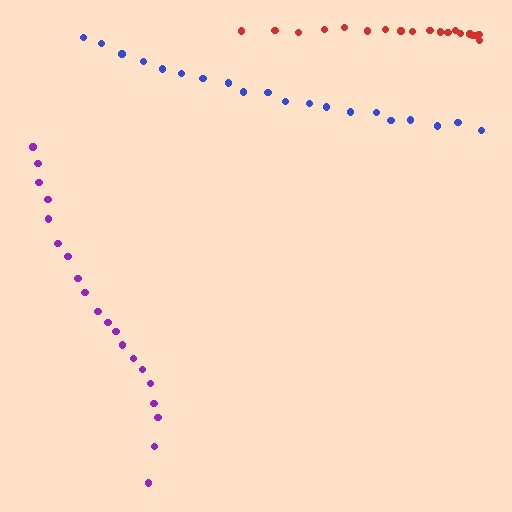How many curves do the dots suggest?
There are 3 distinct paths.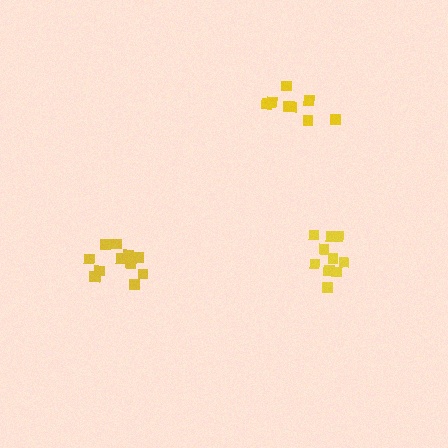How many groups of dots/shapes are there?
There are 3 groups.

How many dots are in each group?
Group 1: 10 dots, Group 2: 9 dots, Group 3: 12 dots (31 total).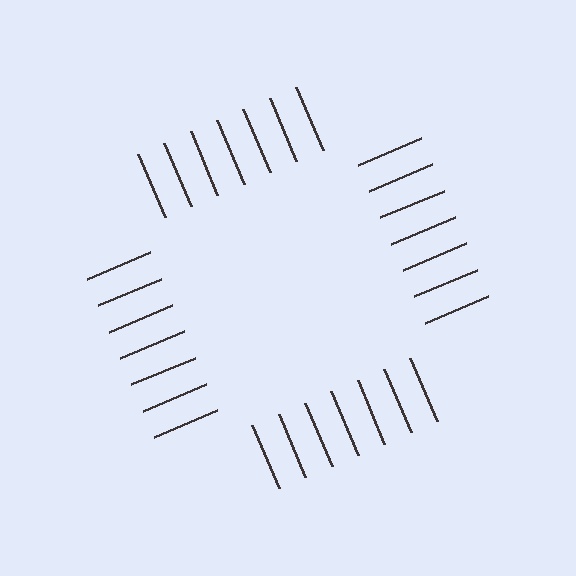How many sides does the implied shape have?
4 sides — the line-ends trace a square.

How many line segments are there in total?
28 — 7 along each of the 4 edges.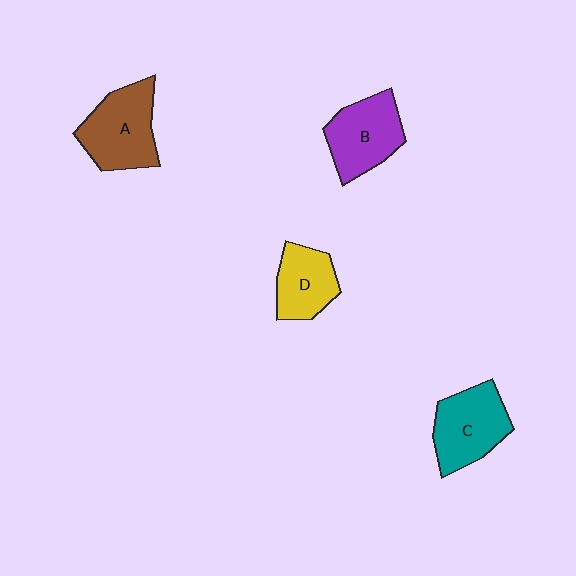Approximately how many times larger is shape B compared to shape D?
Approximately 1.3 times.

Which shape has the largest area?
Shape A (brown).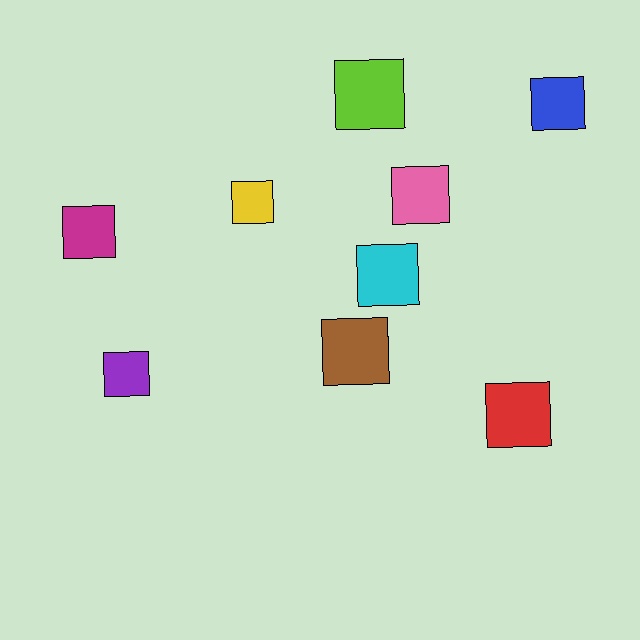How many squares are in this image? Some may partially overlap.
There are 9 squares.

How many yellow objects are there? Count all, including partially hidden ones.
There is 1 yellow object.